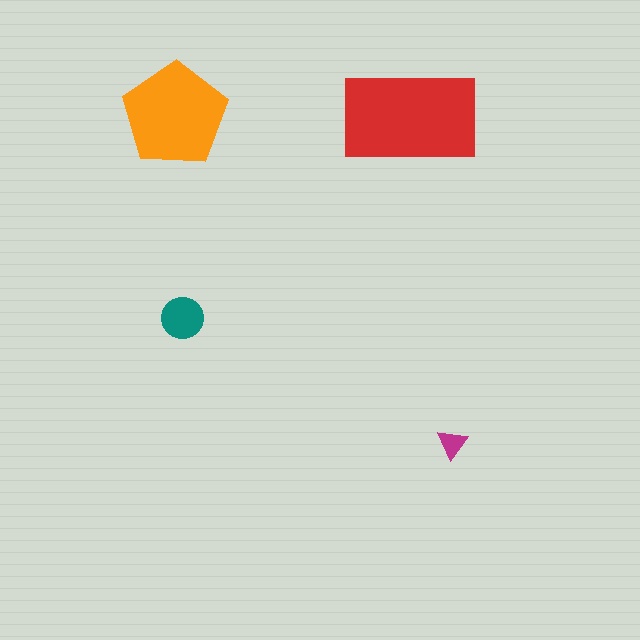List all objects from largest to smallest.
The red rectangle, the orange pentagon, the teal circle, the magenta triangle.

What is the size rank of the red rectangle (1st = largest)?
1st.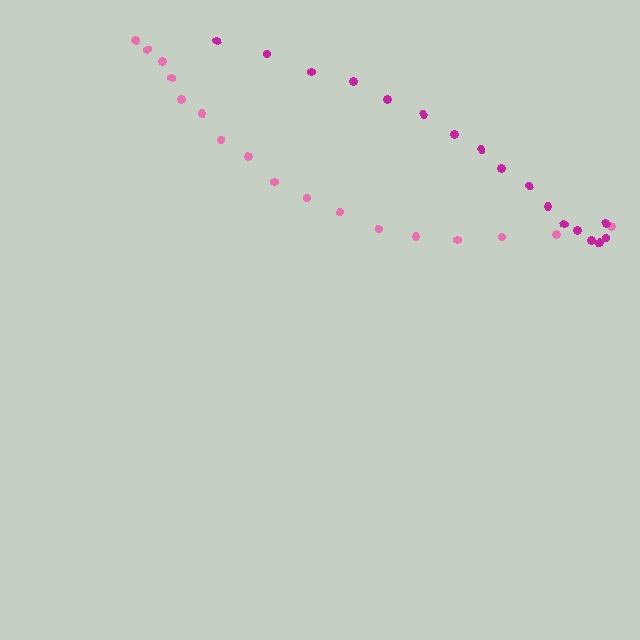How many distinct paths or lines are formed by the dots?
There are 2 distinct paths.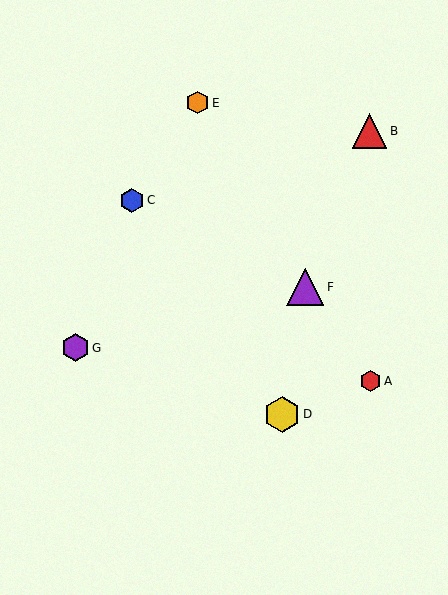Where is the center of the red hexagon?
The center of the red hexagon is at (371, 381).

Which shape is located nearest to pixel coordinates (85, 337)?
The purple hexagon (labeled G) at (76, 348) is nearest to that location.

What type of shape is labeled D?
Shape D is a yellow hexagon.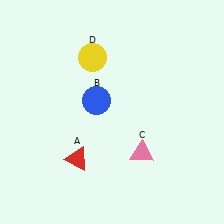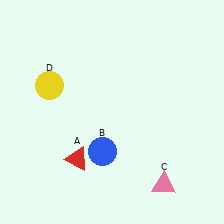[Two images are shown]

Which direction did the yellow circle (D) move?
The yellow circle (D) moved left.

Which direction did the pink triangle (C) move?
The pink triangle (C) moved down.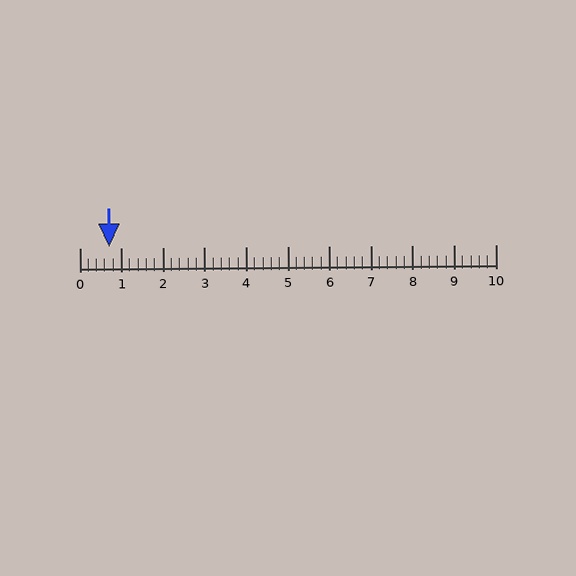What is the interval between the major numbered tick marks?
The major tick marks are spaced 1 units apart.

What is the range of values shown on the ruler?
The ruler shows values from 0 to 10.